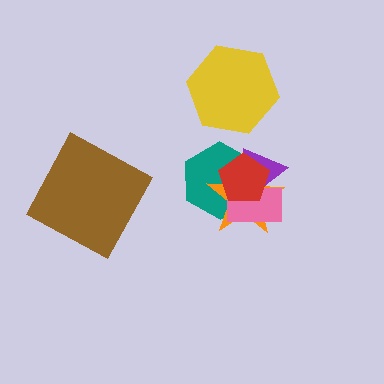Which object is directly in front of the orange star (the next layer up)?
The purple triangle is directly in front of the orange star.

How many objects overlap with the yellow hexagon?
0 objects overlap with the yellow hexagon.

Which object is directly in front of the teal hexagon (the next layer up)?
The orange star is directly in front of the teal hexagon.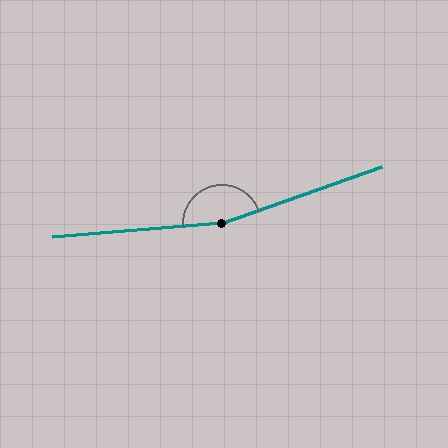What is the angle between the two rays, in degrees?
Approximately 165 degrees.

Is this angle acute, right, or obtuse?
It is obtuse.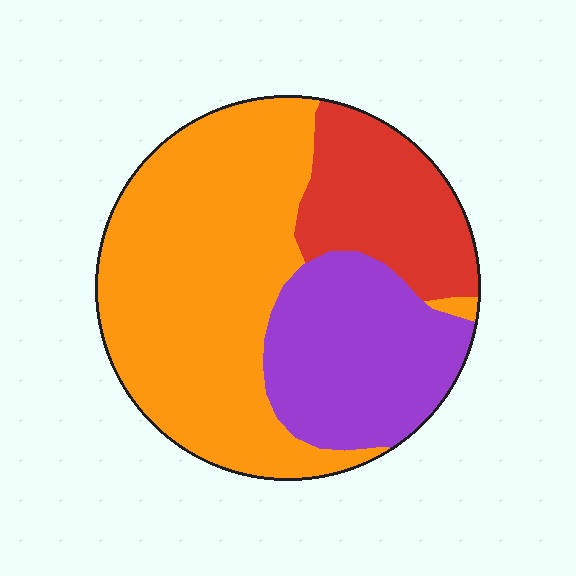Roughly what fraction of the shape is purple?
Purple covers roughly 25% of the shape.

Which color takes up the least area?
Red, at roughly 20%.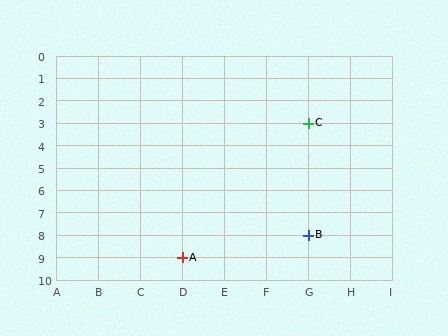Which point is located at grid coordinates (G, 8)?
Point B is at (G, 8).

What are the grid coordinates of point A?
Point A is at grid coordinates (D, 9).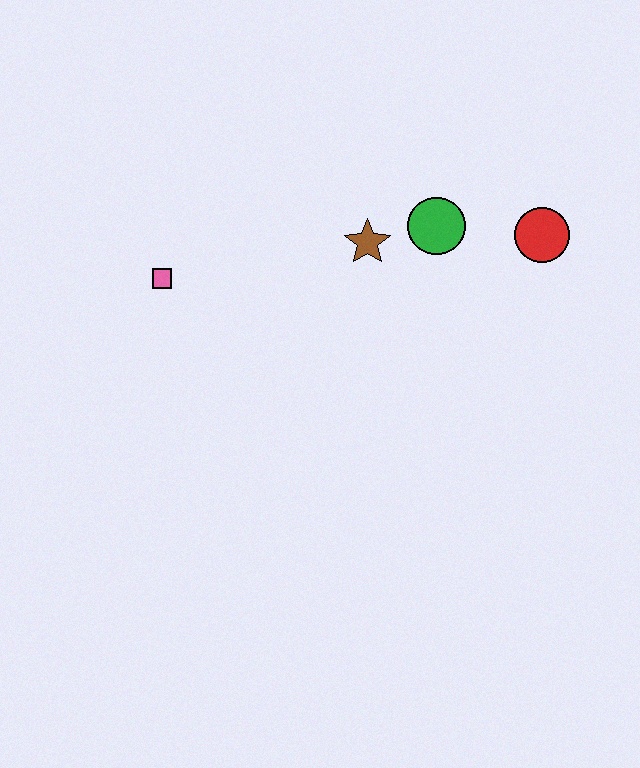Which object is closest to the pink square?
The brown star is closest to the pink square.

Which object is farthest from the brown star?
The pink square is farthest from the brown star.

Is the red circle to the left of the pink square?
No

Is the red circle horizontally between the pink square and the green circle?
No